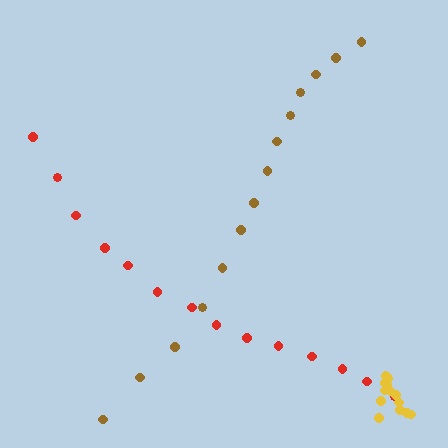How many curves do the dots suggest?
There are 3 distinct paths.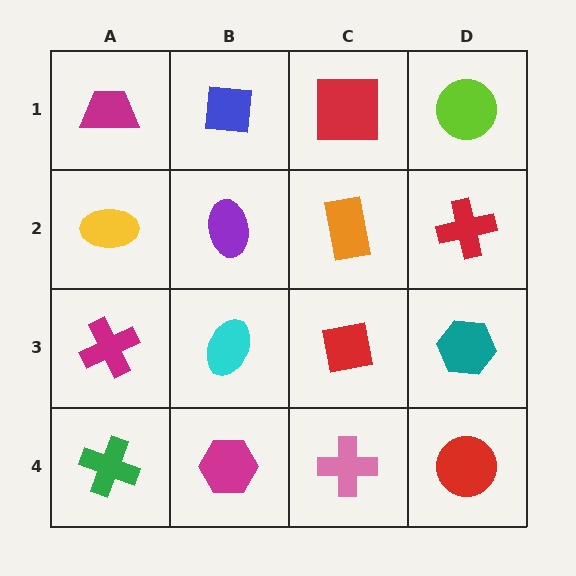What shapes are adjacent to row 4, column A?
A magenta cross (row 3, column A), a magenta hexagon (row 4, column B).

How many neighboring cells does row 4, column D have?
2.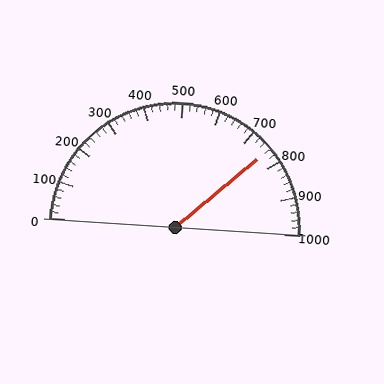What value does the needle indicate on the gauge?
The needle indicates approximately 760.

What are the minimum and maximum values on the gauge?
The gauge ranges from 0 to 1000.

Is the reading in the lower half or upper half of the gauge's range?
The reading is in the upper half of the range (0 to 1000).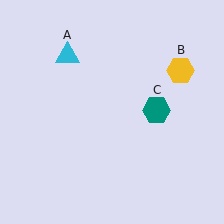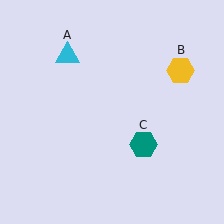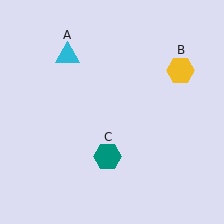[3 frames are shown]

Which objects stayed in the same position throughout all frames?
Cyan triangle (object A) and yellow hexagon (object B) remained stationary.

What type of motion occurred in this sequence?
The teal hexagon (object C) rotated clockwise around the center of the scene.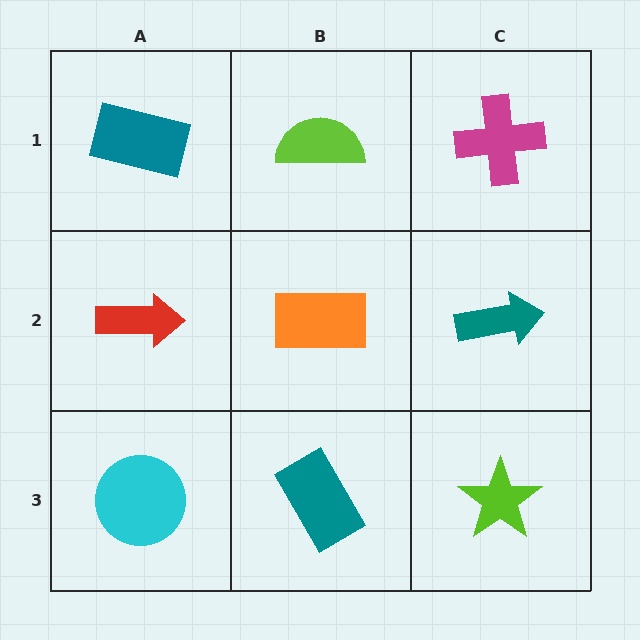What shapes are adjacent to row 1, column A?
A red arrow (row 2, column A), a lime semicircle (row 1, column B).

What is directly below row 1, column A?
A red arrow.